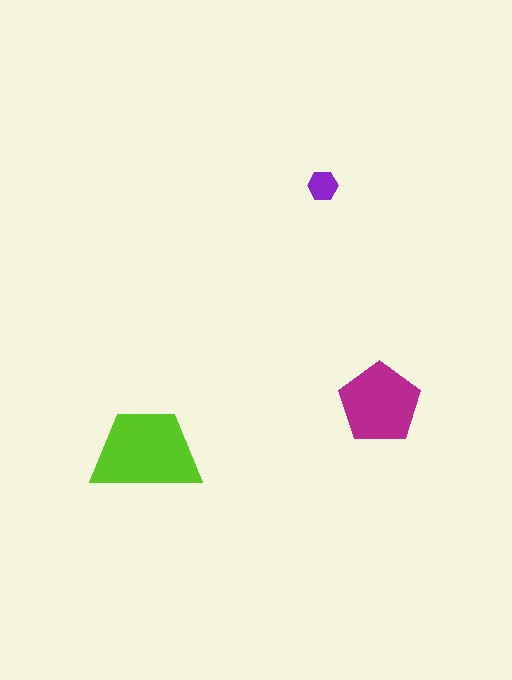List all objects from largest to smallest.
The lime trapezoid, the magenta pentagon, the purple hexagon.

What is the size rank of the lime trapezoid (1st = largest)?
1st.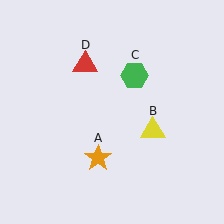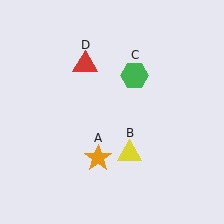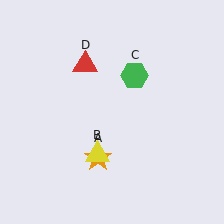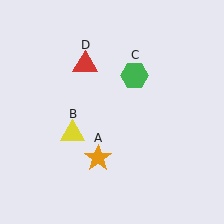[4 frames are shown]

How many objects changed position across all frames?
1 object changed position: yellow triangle (object B).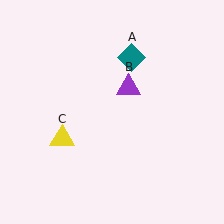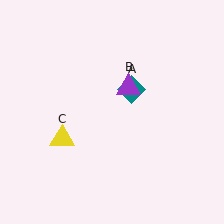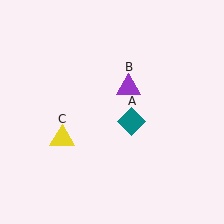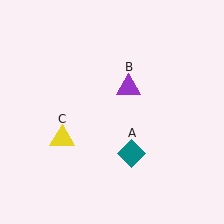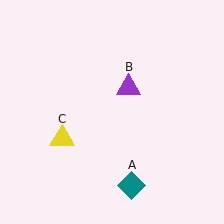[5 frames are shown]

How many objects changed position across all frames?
1 object changed position: teal diamond (object A).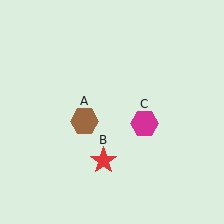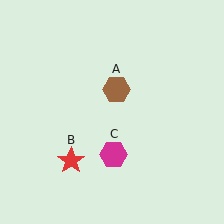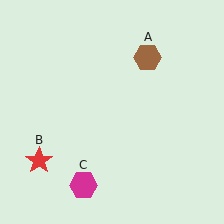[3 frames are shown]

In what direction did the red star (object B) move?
The red star (object B) moved left.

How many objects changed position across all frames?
3 objects changed position: brown hexagon (object A), red star (object B), magenta hexagon (object C).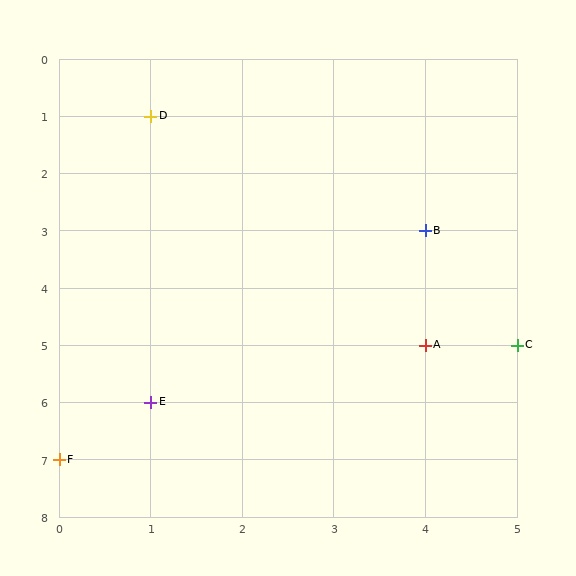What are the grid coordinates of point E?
Point E is at grid coordinates (1, 6).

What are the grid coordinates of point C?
Point C is at grid coordinates (5, 5).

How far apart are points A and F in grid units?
Points A and F are 4 columns and 2 rows apart (about 4.5 grid units diagonally).